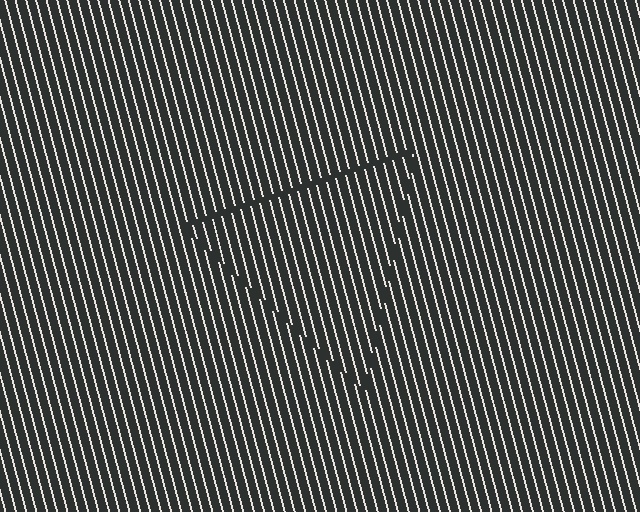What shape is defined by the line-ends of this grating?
An illusory triangle. The interior of the shape contains the same grating, shifted by half a period — the contour is defined by the phase discontinuity where line-ends from the inner and outer gratings abut.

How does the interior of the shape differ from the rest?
The interior of the shape contains the same grating, shifted by half a period — the contour is defined by the phase discontinuity where line-ends from the inner and outer gratings abut.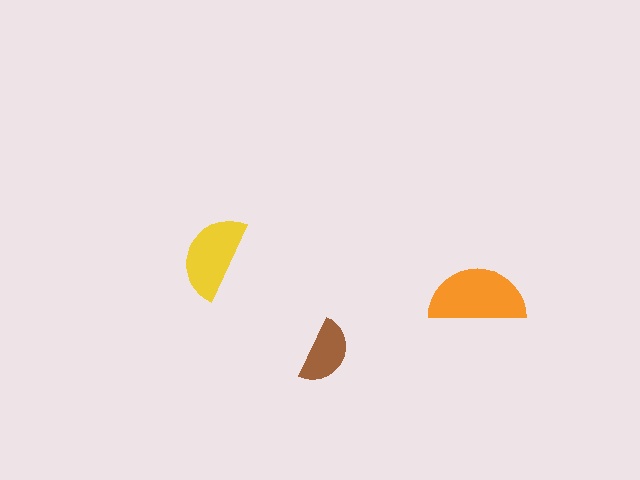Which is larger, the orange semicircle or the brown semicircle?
The orange one.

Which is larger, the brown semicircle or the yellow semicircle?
The yellow one.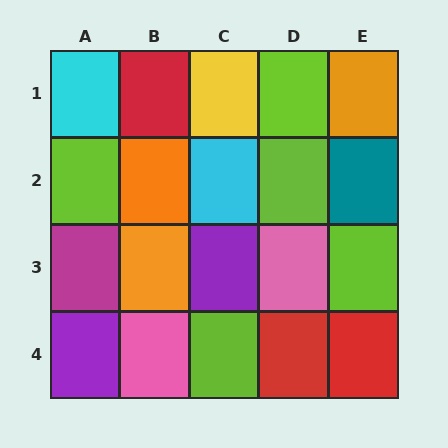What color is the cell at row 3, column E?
Lime.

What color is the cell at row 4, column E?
Red.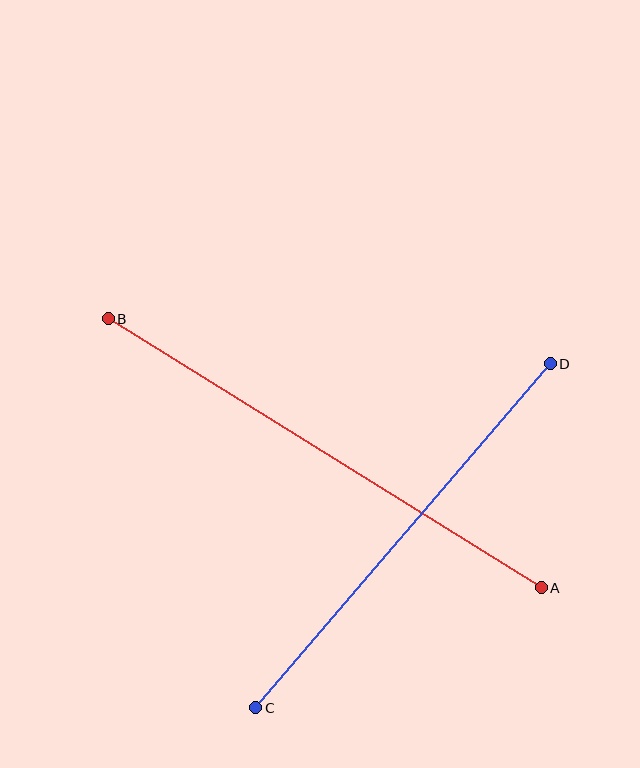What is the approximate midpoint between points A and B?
The midpoint is at approximately (325, 453) pixels.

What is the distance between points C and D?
The distance is approximately 452 pixels.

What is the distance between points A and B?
The distance is approximately 510 pixels.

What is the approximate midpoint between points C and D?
The midpoint is at approximately (403, 536) pixels.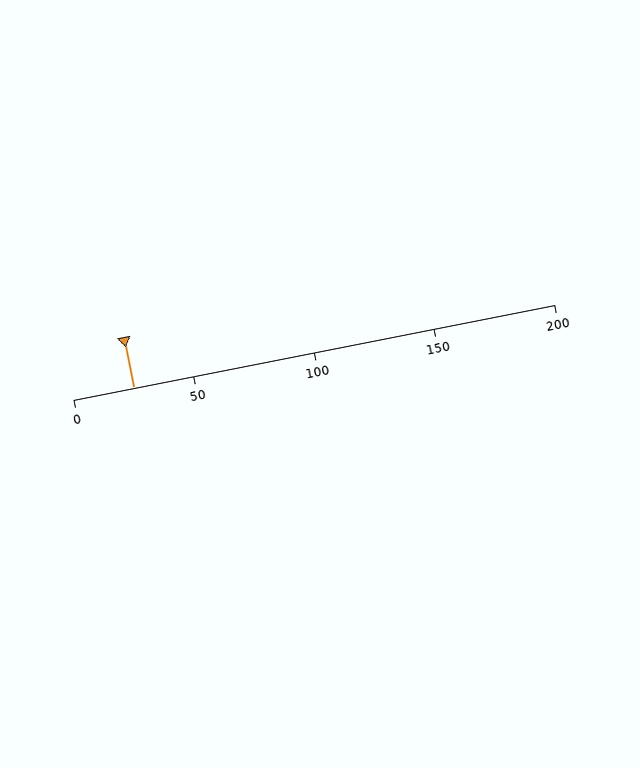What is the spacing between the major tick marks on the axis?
The major ticks are spaced 50 apart.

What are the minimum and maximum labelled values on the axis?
The axis runs from 0 to 200.